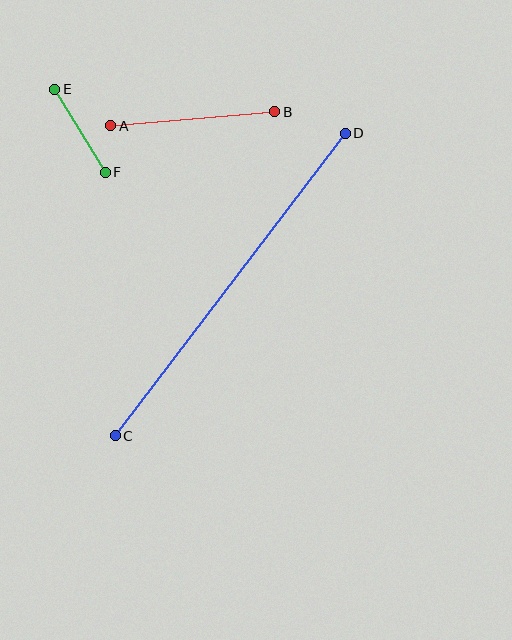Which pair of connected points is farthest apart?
Points C and D are farthest apart.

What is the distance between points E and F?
The distance is approximately 97 pixels.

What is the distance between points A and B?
The distance is approximately 165 pixels.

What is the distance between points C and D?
The distance is approximately 380 pixels.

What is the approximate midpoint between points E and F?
The midpoint is at approximately (80, 131) pixels.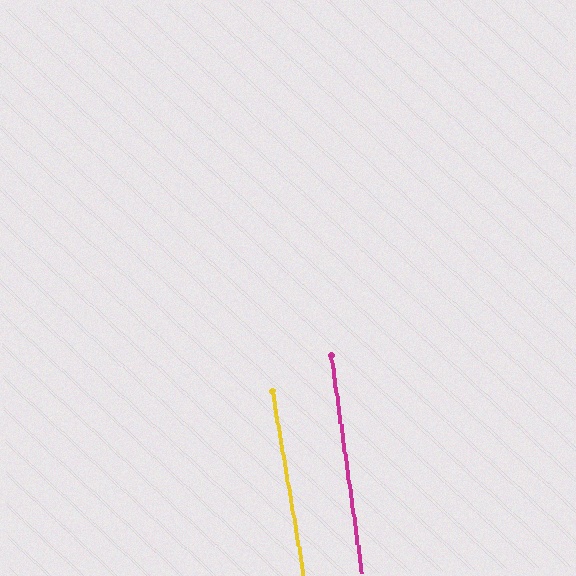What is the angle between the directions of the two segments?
Approximately 2 degrees.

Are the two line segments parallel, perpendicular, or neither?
Parallel — their directions differ by only 1.6°.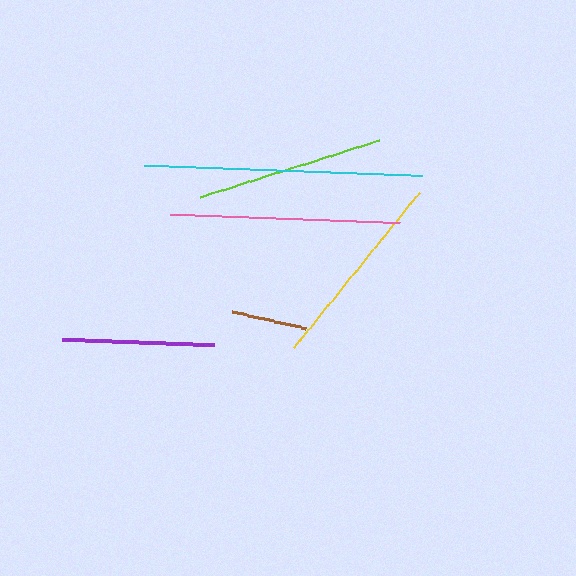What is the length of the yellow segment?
The yellow segment is approximately 200 pixels long.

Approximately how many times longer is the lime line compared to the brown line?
The lime line is approximately 2.5 times the length of the brown line.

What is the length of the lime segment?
The lime segment is approximately 187 pixels long.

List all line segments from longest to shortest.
From longest to shortest: cyan, pink, yellow, lime, purple, brown.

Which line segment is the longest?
The cyan line is the longest at approximately 278 pixels.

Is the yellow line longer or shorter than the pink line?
The pink line is longer than the yellow line.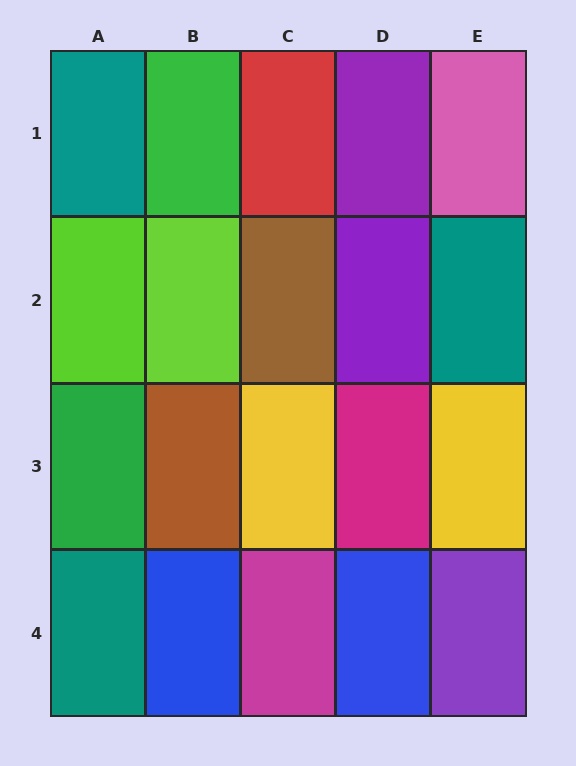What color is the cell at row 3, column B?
Brown.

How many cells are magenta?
2 cells are magenta.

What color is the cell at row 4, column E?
Purple.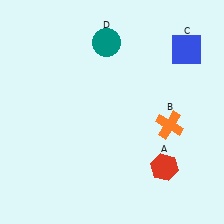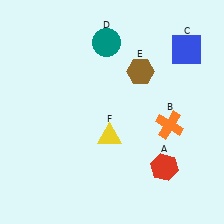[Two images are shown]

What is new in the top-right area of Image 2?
A brown hexagon (E) was added in the top-right area of Image 2.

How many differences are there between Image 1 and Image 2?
There are 2 differences between the two images.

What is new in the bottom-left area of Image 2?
A yellow triangle (F) was added in the bottom-left area of Image 2.